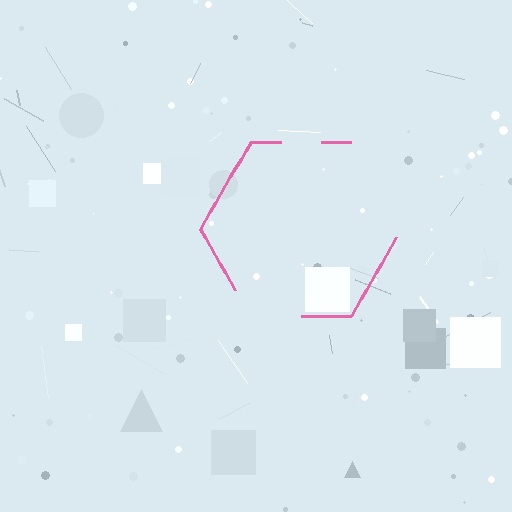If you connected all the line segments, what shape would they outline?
They would outline a hexagon.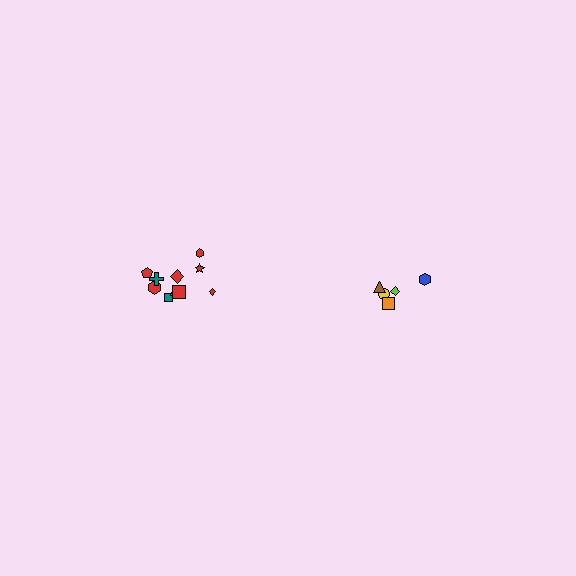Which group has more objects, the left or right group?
The left group.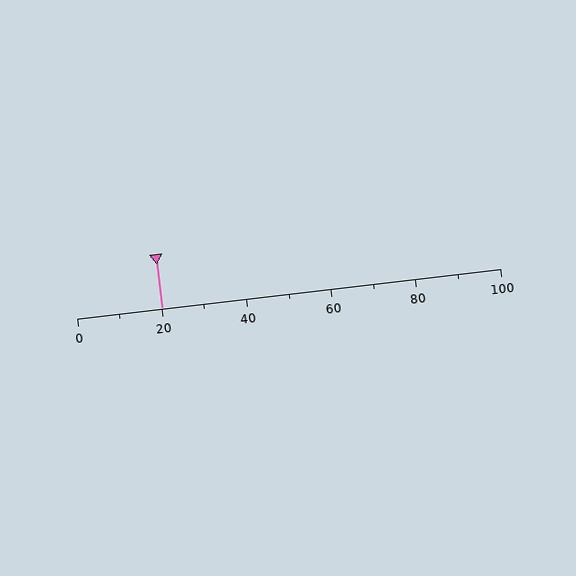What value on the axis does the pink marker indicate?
The marker indicates approximately 20.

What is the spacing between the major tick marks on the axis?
The major ticks are spaced 20 apart.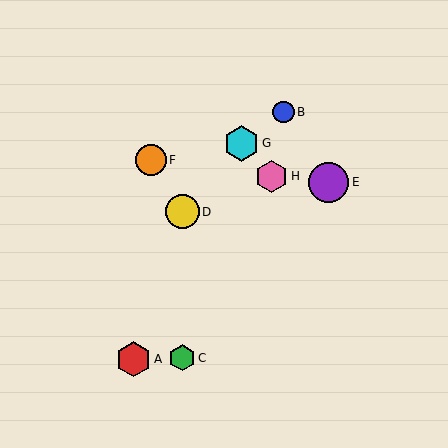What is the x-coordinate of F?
Object F is at x≈151.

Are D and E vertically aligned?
No, D is at x≈182 and E is at x≈329.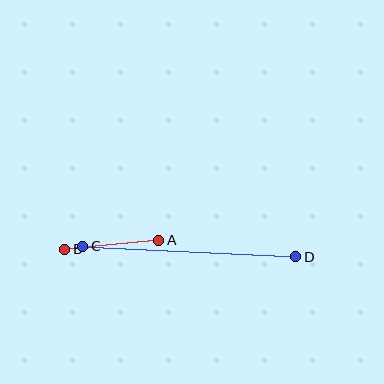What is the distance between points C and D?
The distance is approximately 213 pixels.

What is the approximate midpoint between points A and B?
The midpoint is at approximately (112, 245) pixels.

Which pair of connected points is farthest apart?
Points C and D are farthest apart.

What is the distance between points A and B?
The distance is approximately 94 pixels.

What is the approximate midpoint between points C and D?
The midpoint is at approximately (189, 251) pixels.